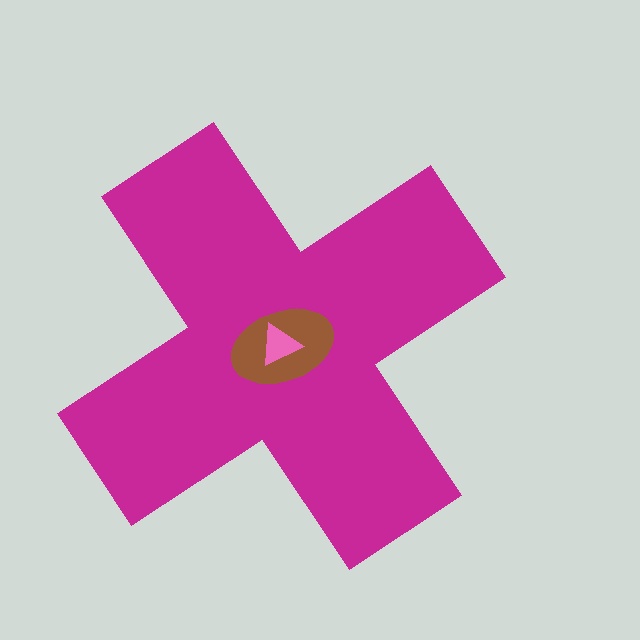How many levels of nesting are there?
3.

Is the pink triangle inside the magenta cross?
Yes.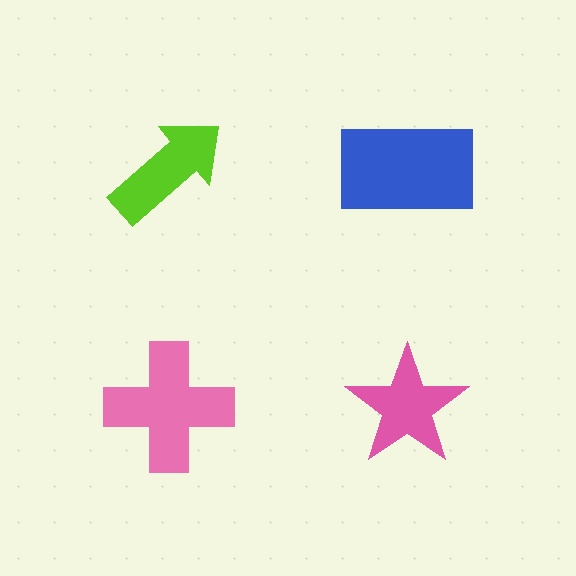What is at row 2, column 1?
A pink cross.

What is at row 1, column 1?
A lime arrow.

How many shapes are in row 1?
2 shapes.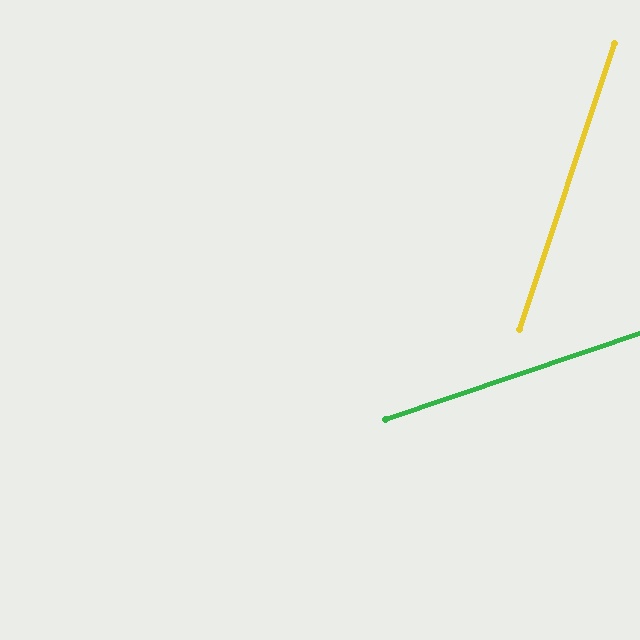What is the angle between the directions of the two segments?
Approximately 53 degrees.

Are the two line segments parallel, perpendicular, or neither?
Neither parallel nor perpendicular — they differ by about 53°.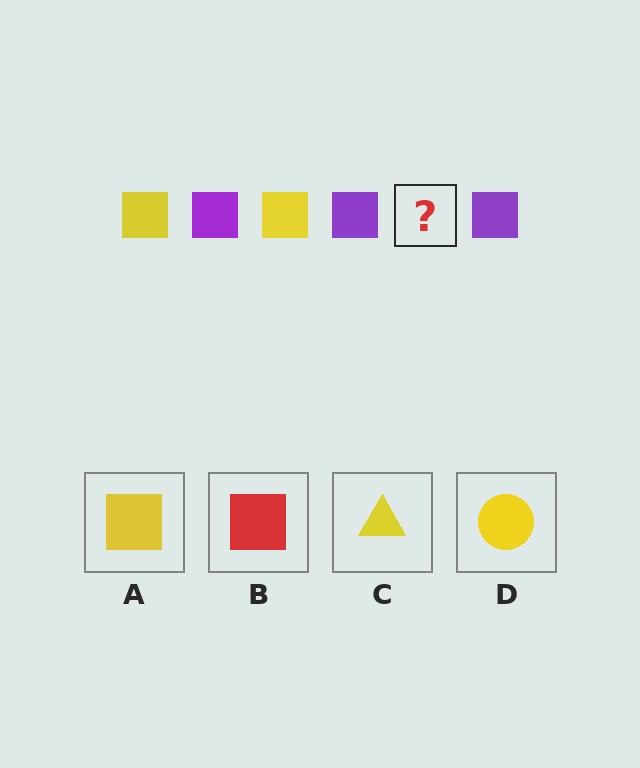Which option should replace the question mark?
Option A.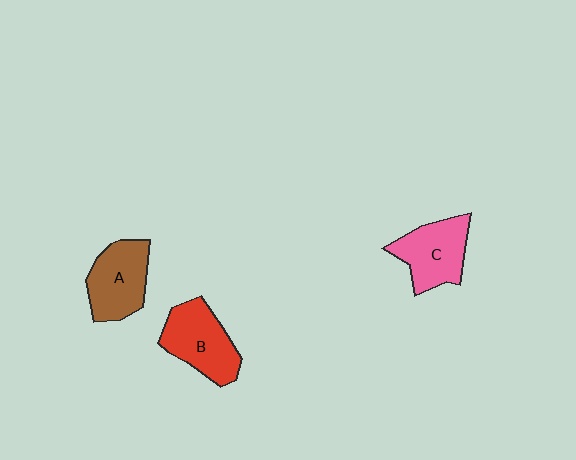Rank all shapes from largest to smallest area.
From largest to smallest: B (red), A (brown), C (pink).